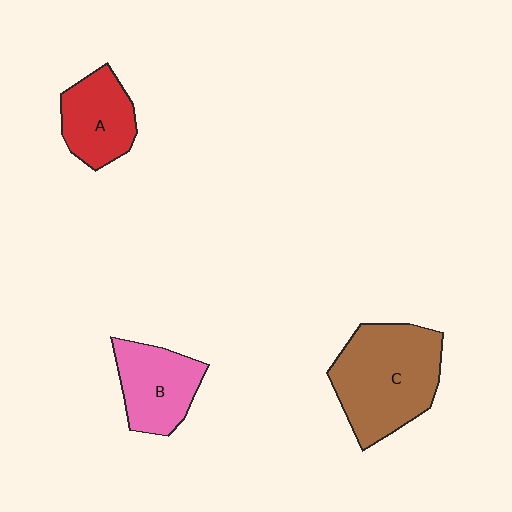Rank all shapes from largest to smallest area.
From largest to smallest: C (brown), B (pink), A (red).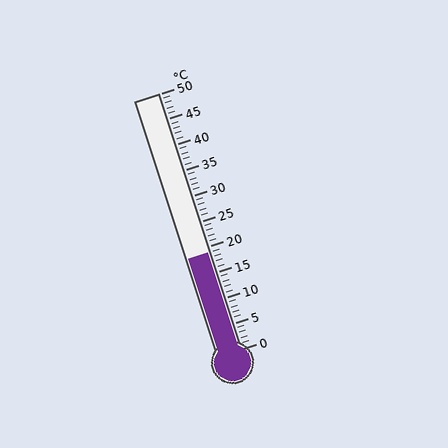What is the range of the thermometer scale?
The thermometer scale ranges from 0°C to 50°C.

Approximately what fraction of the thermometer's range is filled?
The thermometer is filled to approximately 40% of its range.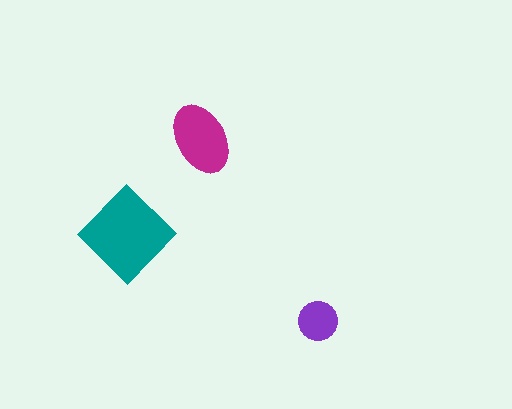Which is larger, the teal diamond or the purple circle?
The teal diamond.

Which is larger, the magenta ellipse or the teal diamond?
The teal diamond.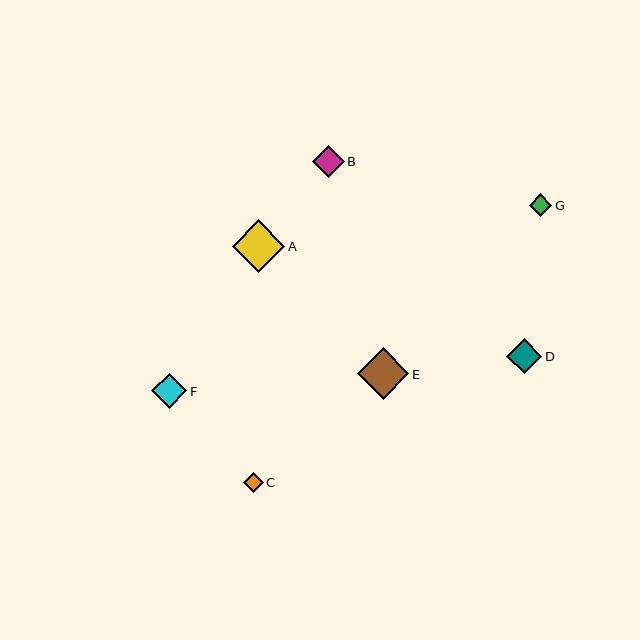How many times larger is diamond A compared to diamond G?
Diamond A is approximately 2.4 times the size of diamond G.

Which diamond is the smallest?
Diamond C is the smallest with a size of approximately 20 pixels.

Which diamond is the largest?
Diamond A is the largest with a size of approximately 53 pixels.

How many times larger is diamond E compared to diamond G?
Diamond E is approximately 2.3 times the size of diamond G.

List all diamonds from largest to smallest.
From largest to smallest: A, E, F, D, B, G, C.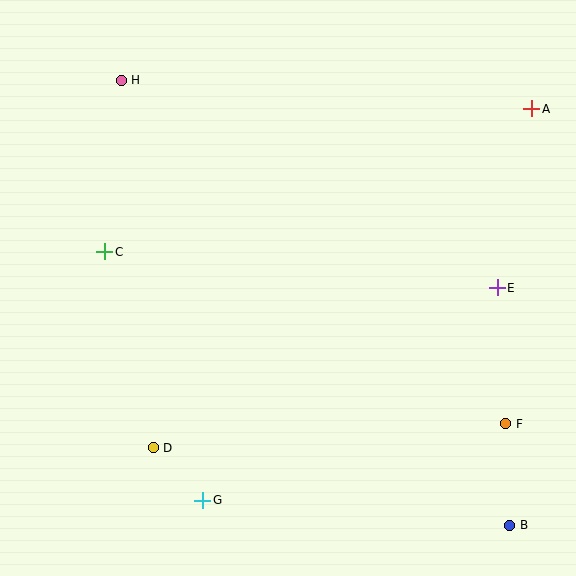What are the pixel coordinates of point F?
Point F is at (506, 424).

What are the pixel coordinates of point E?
Point E is at (497, 288).